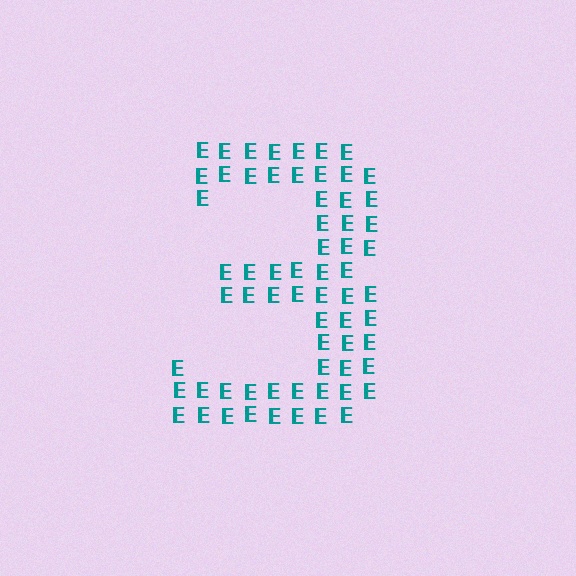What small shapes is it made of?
It is made of small letter E's.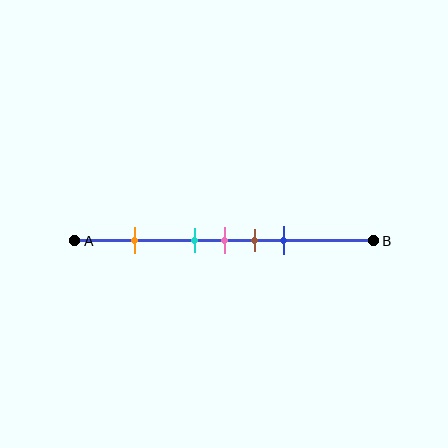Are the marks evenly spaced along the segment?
No, the marks are not evenly spaced.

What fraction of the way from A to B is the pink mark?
The pink mark is approximately 50% (0.5) of the way from A to B.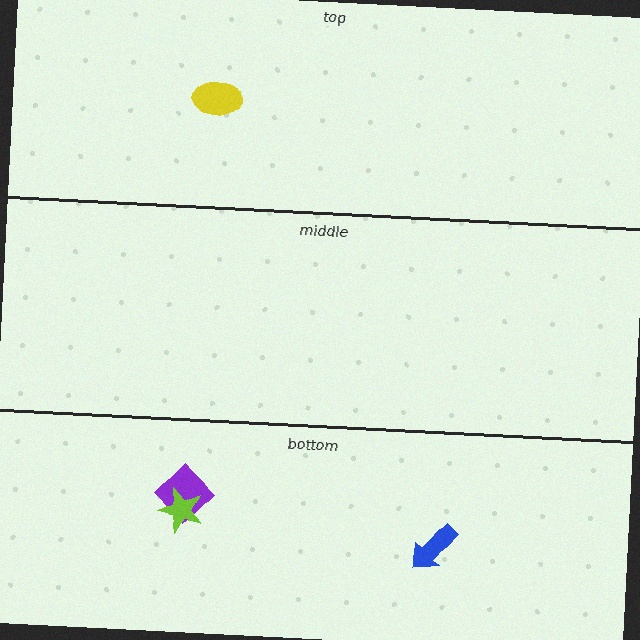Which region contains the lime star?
The bottom region.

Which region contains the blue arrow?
The bottom region.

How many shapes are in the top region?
1.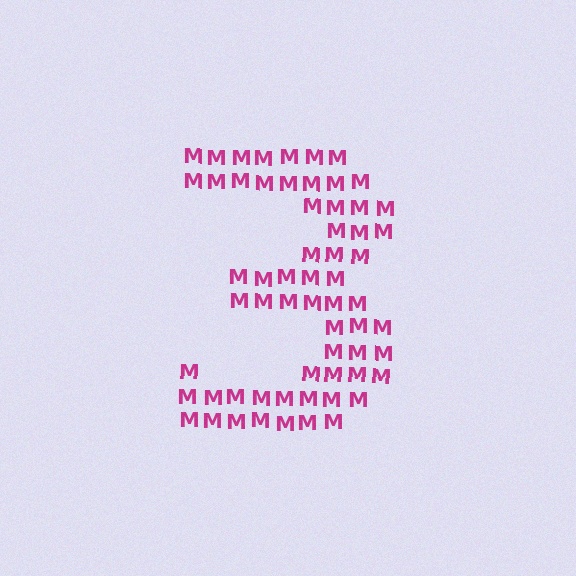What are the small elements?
The small elements are letter M's.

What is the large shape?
The large shape is the digit 3.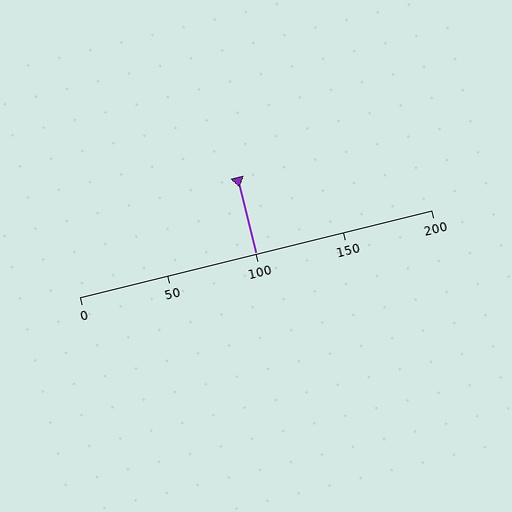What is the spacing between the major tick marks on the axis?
The major ticks are spaced 50 apart.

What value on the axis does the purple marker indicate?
The marker indicates approximately 100.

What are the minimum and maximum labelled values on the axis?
The axis runs from 0 to 200.